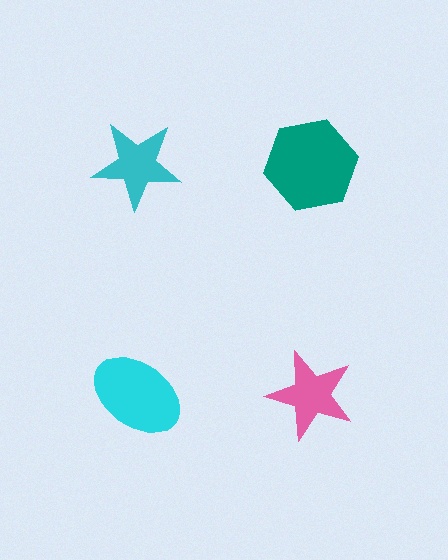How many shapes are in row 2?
2 shapes.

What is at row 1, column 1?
A cyan star.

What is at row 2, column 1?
A cyan ellipse.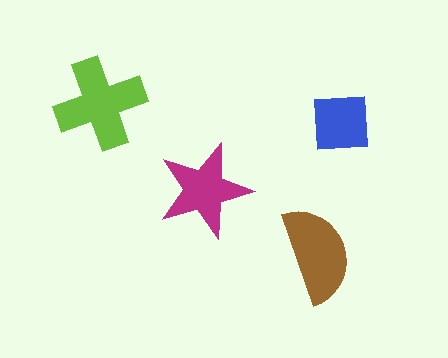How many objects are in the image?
There are 4 objects in the image.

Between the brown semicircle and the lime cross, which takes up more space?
The lime cross.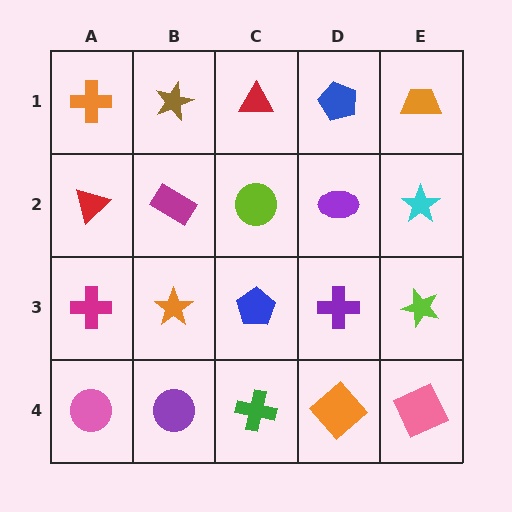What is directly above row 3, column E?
A cyan star.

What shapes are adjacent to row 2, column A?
An orange cross (row 1, column A), a magenta cross (row 3, column A), a magenta rectangle (row 2, column B).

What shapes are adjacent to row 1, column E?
A cyan star (row 2, column E), a blue pentagon (row 1, column D).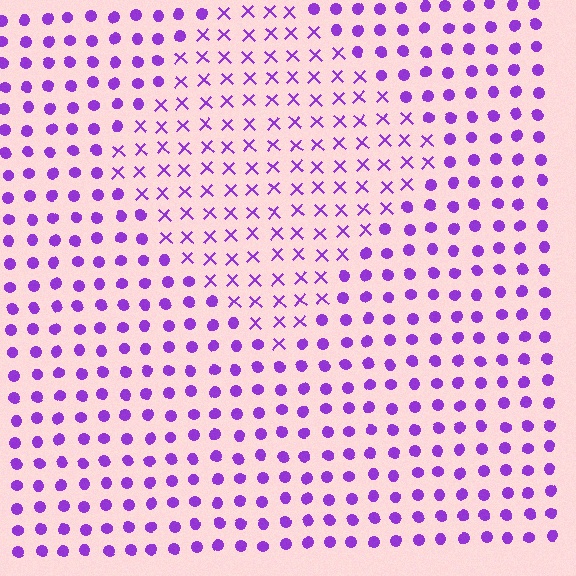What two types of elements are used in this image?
The image uses X marks inside the diamond region and circles outside it.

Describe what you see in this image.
The image is filled with small purple elements arranged in a uniform grid. A diamond-shaped region contains X marks, while the surrounding area contains circles. The boundary is defined purely by the change in element shape.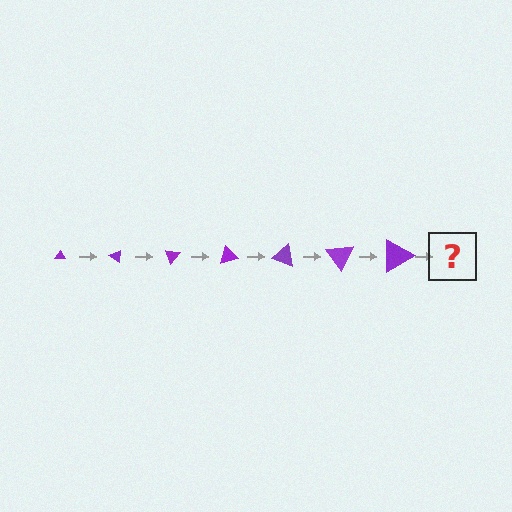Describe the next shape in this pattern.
It should be a triangle, larger than the previous one and rotated 245 degrees from the start.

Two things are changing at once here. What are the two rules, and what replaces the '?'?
The two rules are that the triangle grows larger each step and it rotates 35 degrees each step. The '?' should be a triangle, larger than the previous one and rotated 245 degrees from the start.